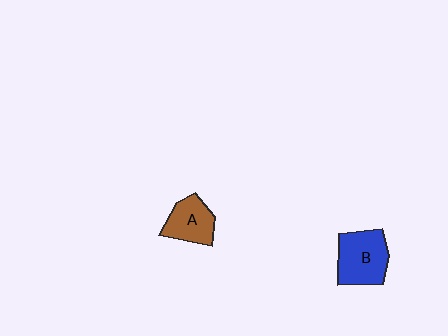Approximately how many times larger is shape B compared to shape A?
Approximately 1.3 times.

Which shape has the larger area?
Shape B (blue).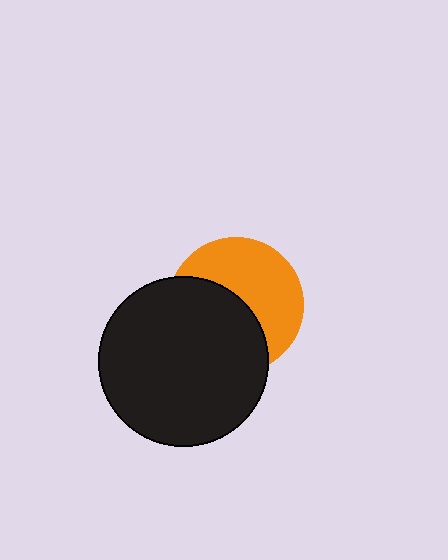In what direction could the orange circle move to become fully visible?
The orange circle could move toward the upper-right. That would shift it out from behind the black circle entirely.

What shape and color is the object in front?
The object in front is a black circle.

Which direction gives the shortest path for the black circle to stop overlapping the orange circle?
Moving toward the lower-left gives the shortest separation.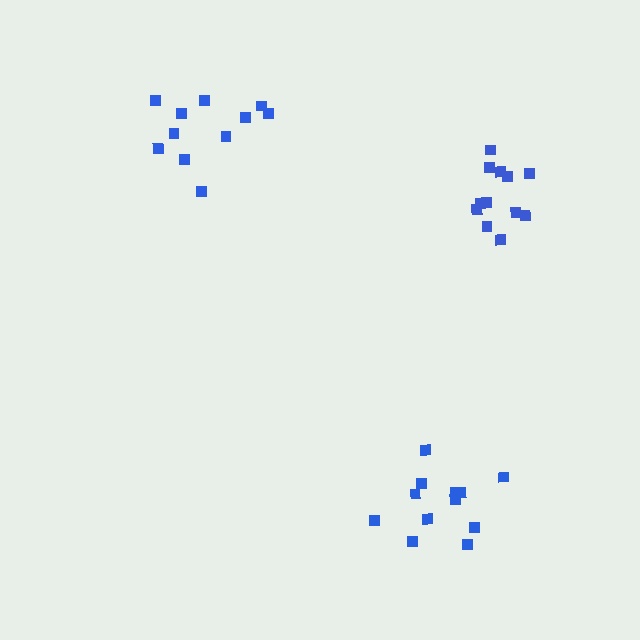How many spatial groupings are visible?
There are 3 spatial groupings.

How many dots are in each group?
Group 1: 12 dots, Group 2: 12 dots, Group 3: 11 dots (35 total).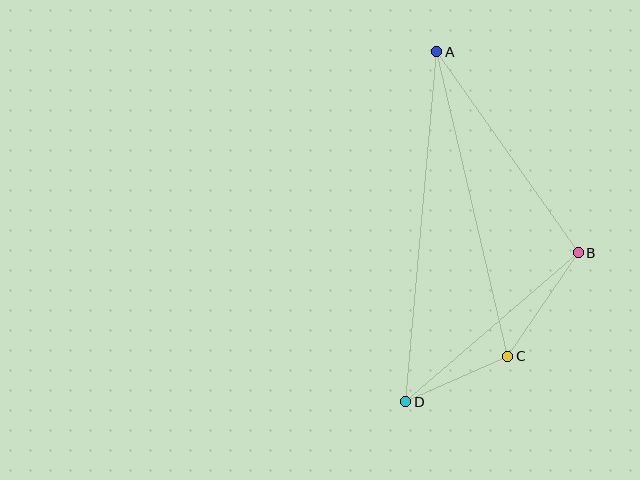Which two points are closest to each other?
Points C and D are closest to each other.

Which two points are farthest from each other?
Points A and D are farthest from each other.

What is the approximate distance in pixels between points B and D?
The distance between B and D is approximately 228 pixels.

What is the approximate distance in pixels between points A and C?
The distance between A and C is approximately 313 pixels.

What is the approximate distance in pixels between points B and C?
The distance between B and C is approximately 126 pixels.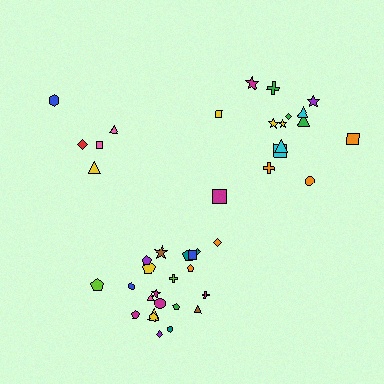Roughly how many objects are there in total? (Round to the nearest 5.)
Roughly 40 objects in total.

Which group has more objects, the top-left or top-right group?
The top-right group.